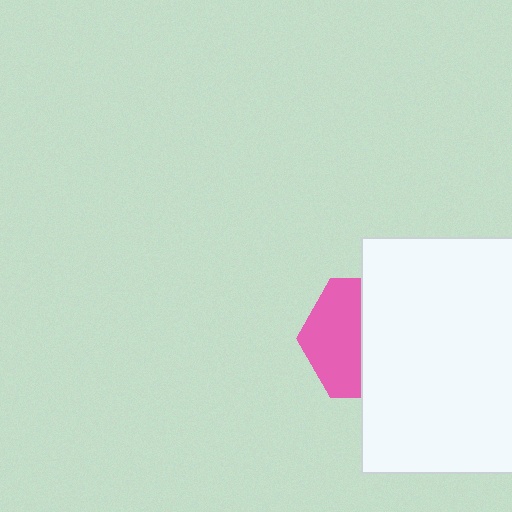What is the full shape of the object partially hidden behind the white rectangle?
The partially hidden object is a pink hexagon.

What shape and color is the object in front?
The object in front is a white rectangle.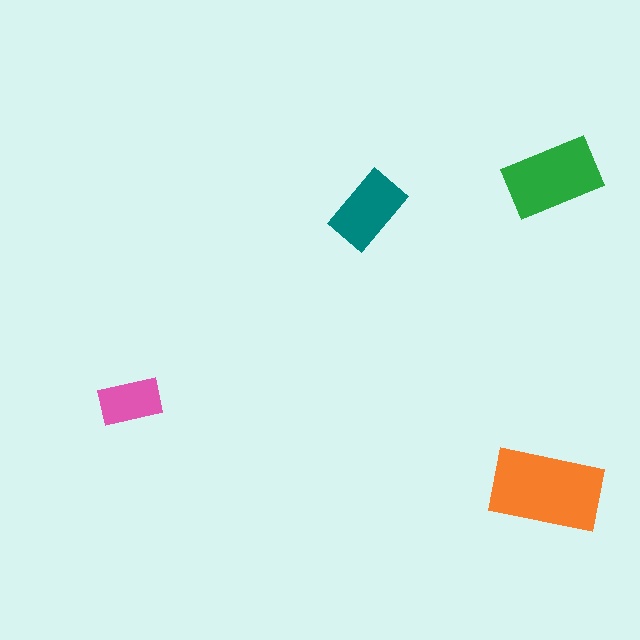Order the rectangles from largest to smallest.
the orange one, the green one, the teal one, the pink one.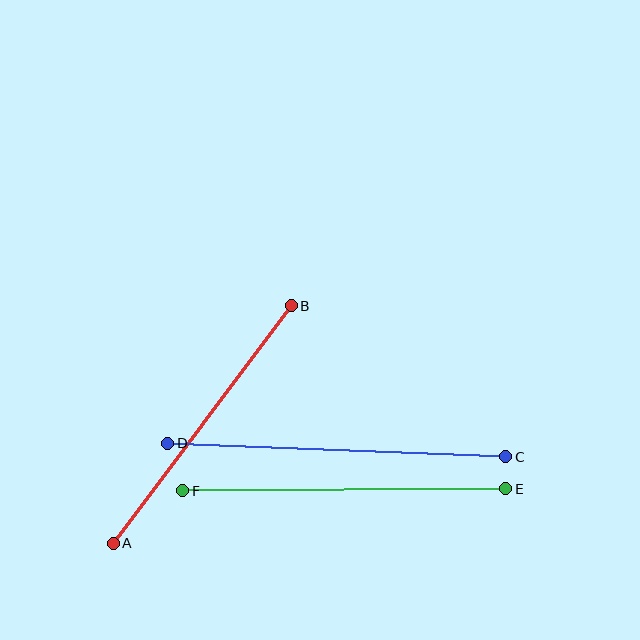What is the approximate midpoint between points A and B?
The midpoint is at approximately (202, 424) pixels.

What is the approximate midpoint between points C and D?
The midpoint is at approximately (337, 450) pixels.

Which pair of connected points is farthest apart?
Points C and D are farthest apart.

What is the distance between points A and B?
The distance is approximately 297 pixels.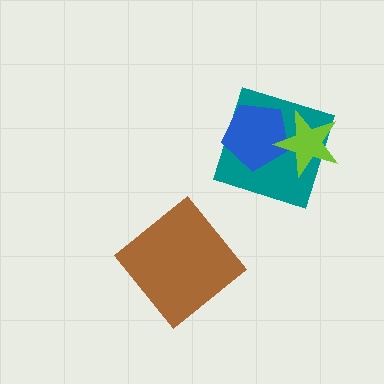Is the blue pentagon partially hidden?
Yes, it is partially covered by another shape.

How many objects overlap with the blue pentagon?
2 objects overlap with the blue pentagon.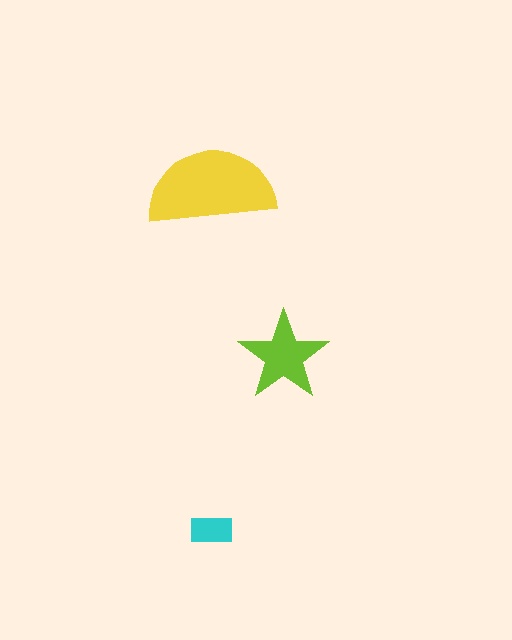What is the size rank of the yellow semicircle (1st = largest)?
1st.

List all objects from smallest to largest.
The cyan rectangle, the lime star, the yellow semicircle.